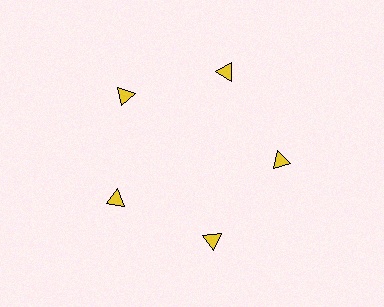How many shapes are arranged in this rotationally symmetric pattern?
There are 5 shapes, arranged in 5 groups of 1.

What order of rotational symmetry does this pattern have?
This pattern has 5-fold rotational symmetry.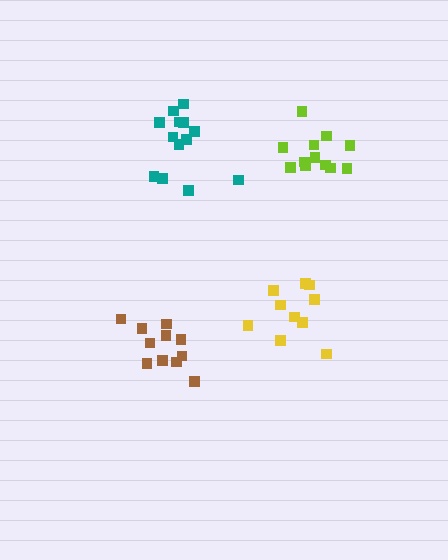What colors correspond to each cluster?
The clusters are colored: yellow, teal, brown, lime.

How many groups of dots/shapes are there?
There are 4 groups.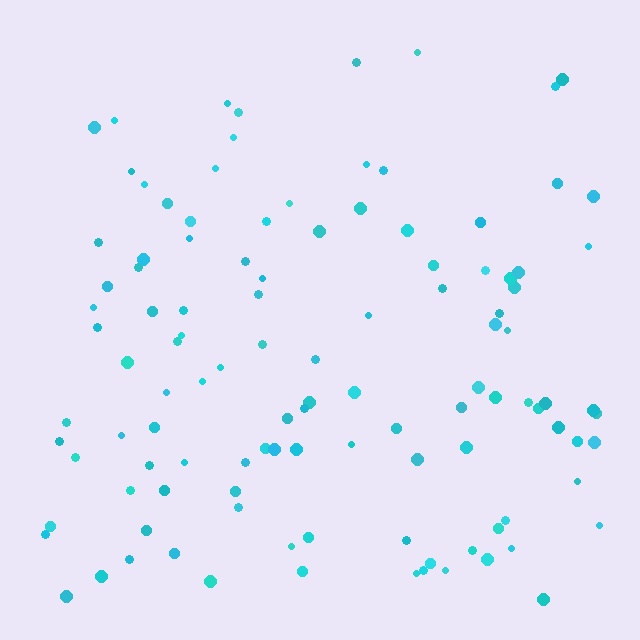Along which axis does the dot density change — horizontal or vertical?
Vertical.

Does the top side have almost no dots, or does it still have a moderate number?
Still a moderate number, just noticeably fewer than the bottom.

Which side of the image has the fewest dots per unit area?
The top.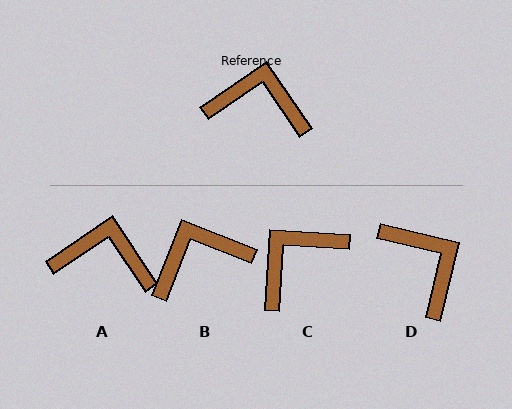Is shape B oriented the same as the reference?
No, it is off by about 35 degrees.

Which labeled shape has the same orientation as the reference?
A.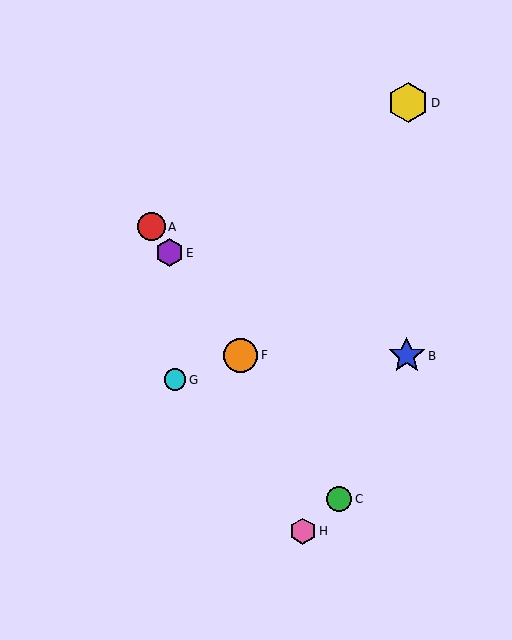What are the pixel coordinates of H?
Object H is at (303, 531).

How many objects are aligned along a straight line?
4 objects (A, C, E, F) are aligned along a straight line.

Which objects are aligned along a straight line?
Objects A, C, E, F are aligned along a straight line.